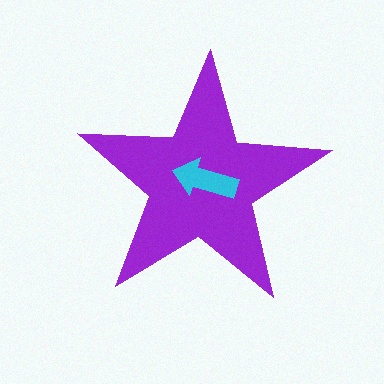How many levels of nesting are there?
2.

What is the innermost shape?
The cyan arrow.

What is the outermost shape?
The purple star.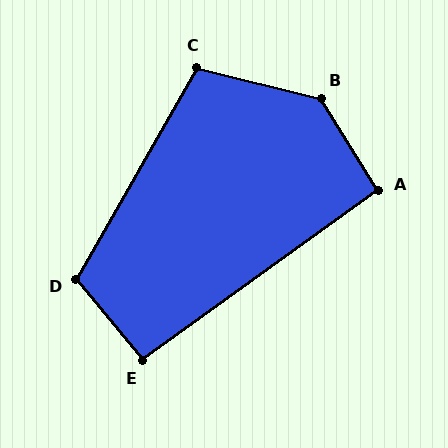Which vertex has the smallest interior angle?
A, at approximately 94 degrees.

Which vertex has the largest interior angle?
B, at approximately 136 degrees.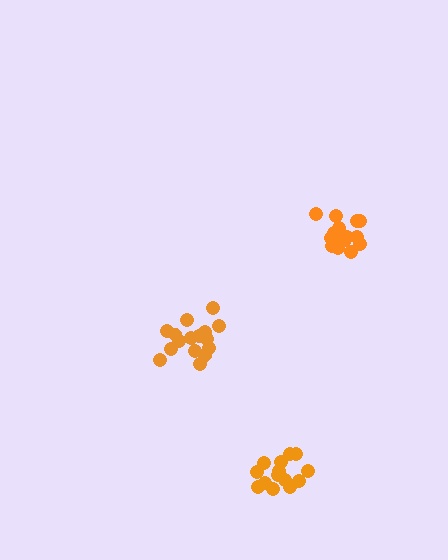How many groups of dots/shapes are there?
There are 3 groups.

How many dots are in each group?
Group 1: 16 dots, Group 2: 15 dots, Group 3: 14 dots (45 total).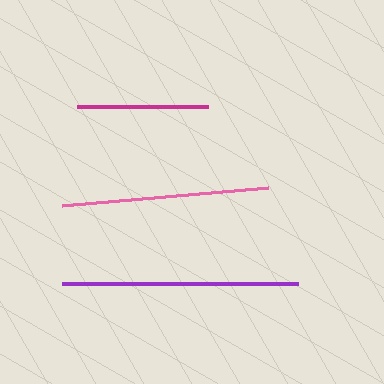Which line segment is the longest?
The purple line is the longest at approximately 235 pixels.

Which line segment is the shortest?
The magenta line is the shortest at approximately 130 pixels.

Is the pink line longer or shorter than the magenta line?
The pink line is longer than the magenta line.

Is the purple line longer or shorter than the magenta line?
The purple line is longer than the magenta line.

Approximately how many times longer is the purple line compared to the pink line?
The purple line is approximately 1.1 times the length of the pink line.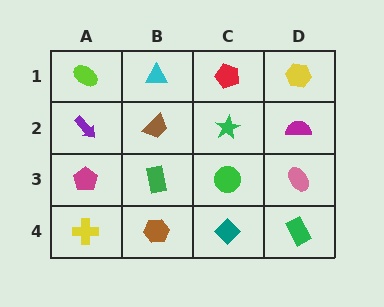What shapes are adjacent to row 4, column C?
A green circle (row 3, column C), a brown hexagon (row 4, column B), a green rectangle (row 4, column D).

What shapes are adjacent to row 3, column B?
A brown trapezoid (row 2, column B), a brown hexagon (row 4, column B), a magenta pentagon (row 3, column A), a green circle (row 3, column C).